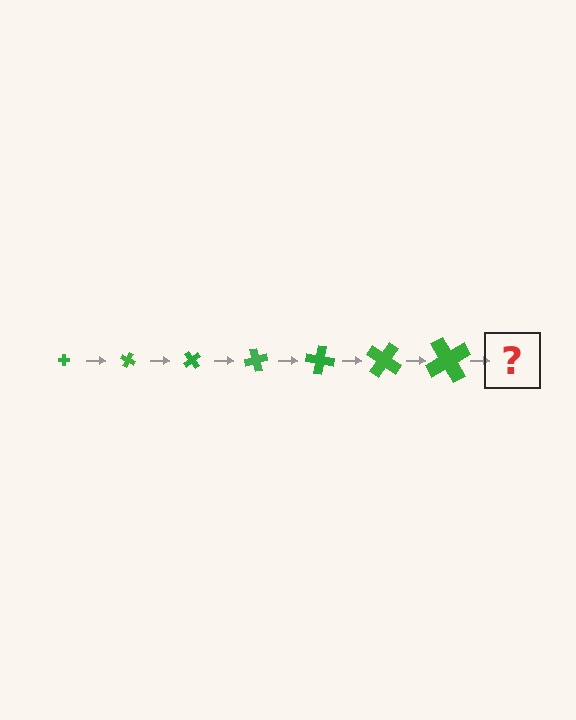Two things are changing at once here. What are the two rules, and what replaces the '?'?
The two rules are that the cross grows larger each step and it rotates 25 degrees each step. The '?' should be a cross, larger than the previous one and rotated 175 degrees from the start.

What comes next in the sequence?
The next element should be a cross, larger than the previous one and rotated 175 degrees from the start.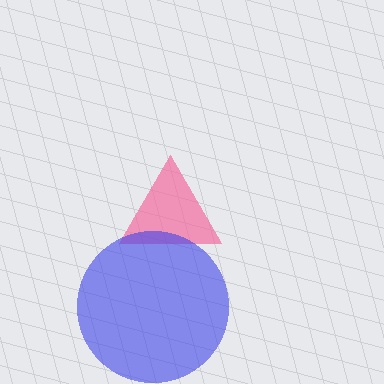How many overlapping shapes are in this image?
There are 2 overlapping shapes in the image.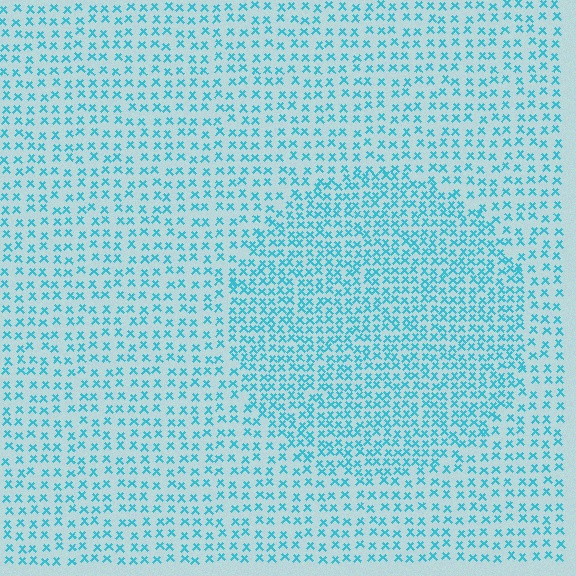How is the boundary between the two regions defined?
The boundary is defined by a change in element density (approximately 1.7x ratio). All elements are the same color, size, and shape.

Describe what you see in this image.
The image contains small cyan elements arranged at two different densities. A circle-shaped region is visible where the elements are more densely packed than the surrounding area.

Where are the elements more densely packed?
The elements are more densely packed inside the circle boundary.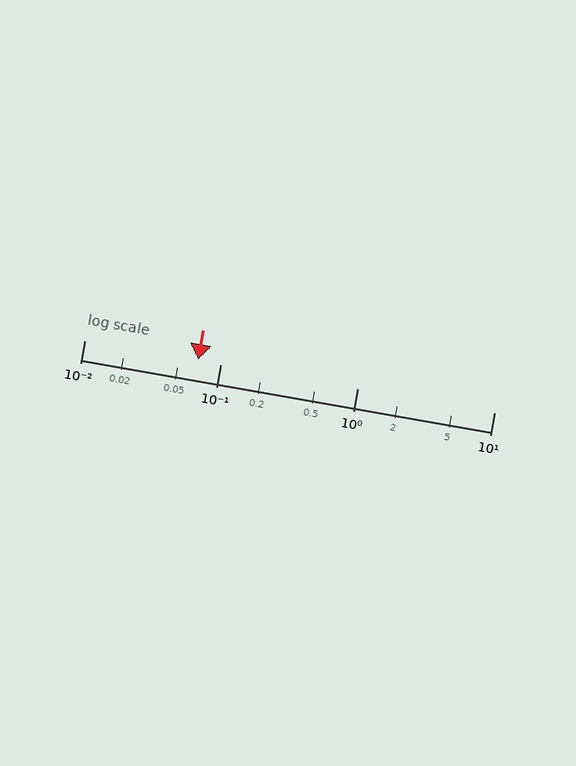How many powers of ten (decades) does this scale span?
The scale spans 3 decades, from 0.01 to 10.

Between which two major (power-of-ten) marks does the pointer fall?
The pointer is between 0.01 and 0.1.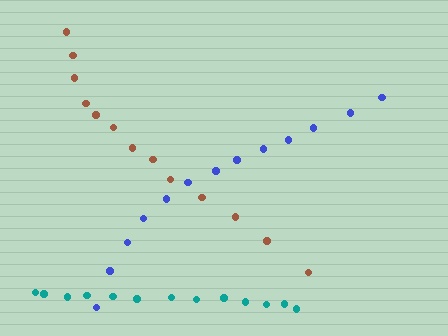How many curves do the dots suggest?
There are 3 distinct paths.